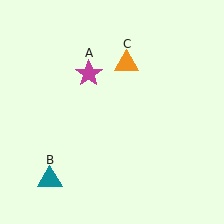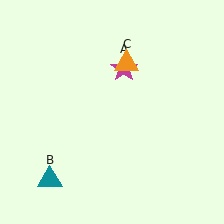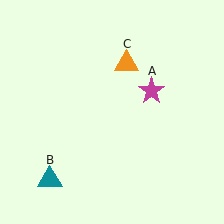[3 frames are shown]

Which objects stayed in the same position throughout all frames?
Teal triangle (object B) and orange triangle (object C) remained stationary.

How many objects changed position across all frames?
1 object changed position: magenta star (object A).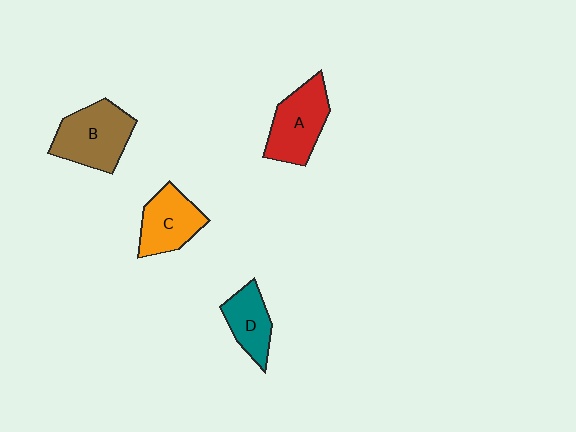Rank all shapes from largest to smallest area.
From largest to smallest: B (brown), A (red), C (orange), D (teal).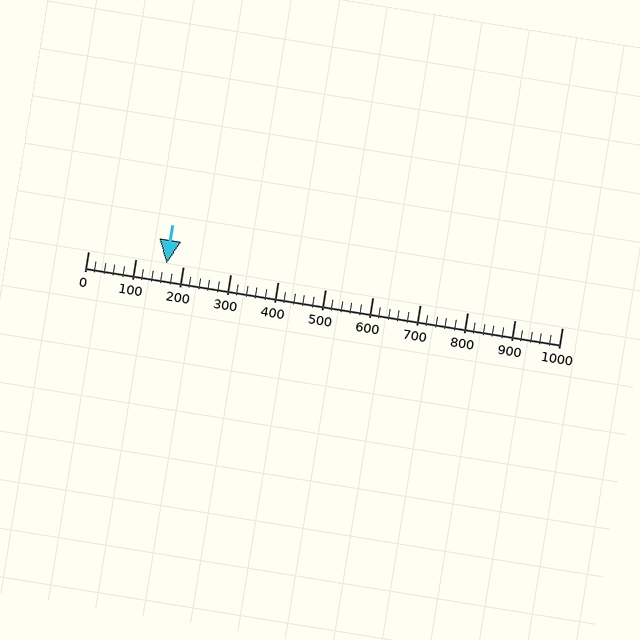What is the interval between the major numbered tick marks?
The major tick marks are spaced 100 units apart.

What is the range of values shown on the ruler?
The ruler shows values from 0 to 1000.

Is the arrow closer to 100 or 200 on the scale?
The arrow is closer to 200.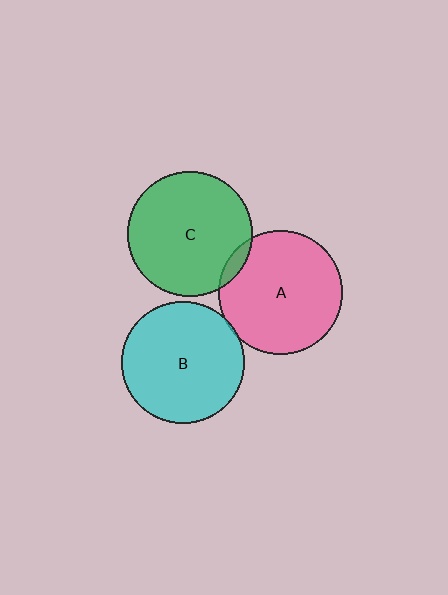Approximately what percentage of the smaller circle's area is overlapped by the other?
Approximately 5%.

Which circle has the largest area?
Circle C (green).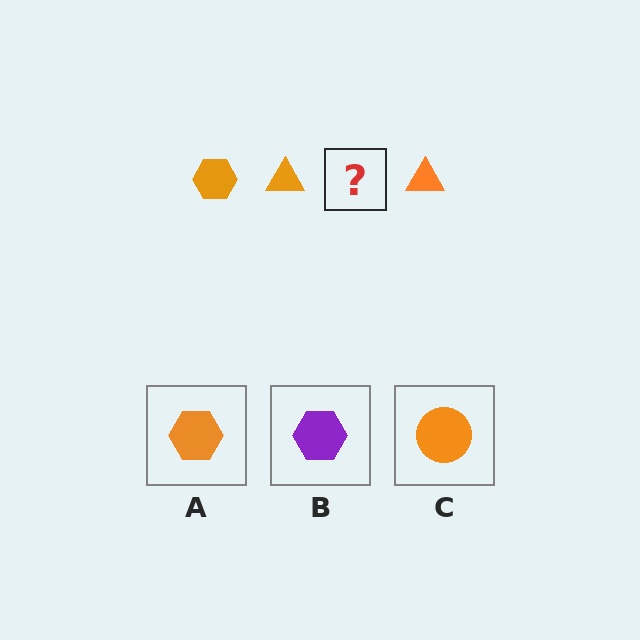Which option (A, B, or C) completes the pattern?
A.